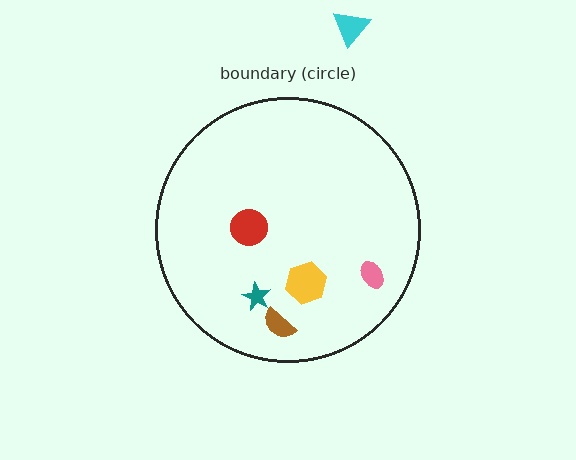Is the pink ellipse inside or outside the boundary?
Inside.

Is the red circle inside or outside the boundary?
Inside.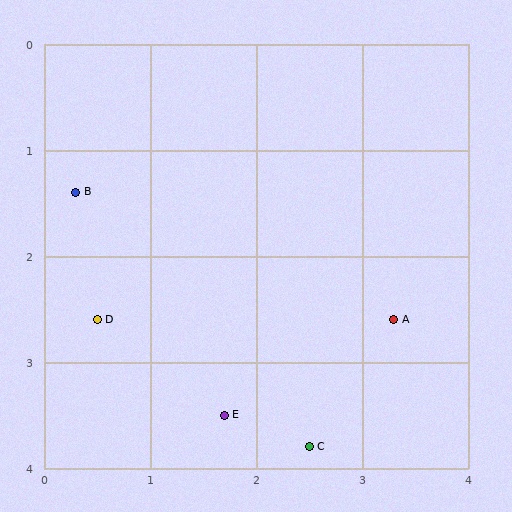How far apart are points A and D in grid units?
Points A and D are about 2.8 grid units apart.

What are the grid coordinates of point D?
Point D is at approximately (0.5, 2.6).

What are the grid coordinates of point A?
Point A is at approximately (3.3, 2.6).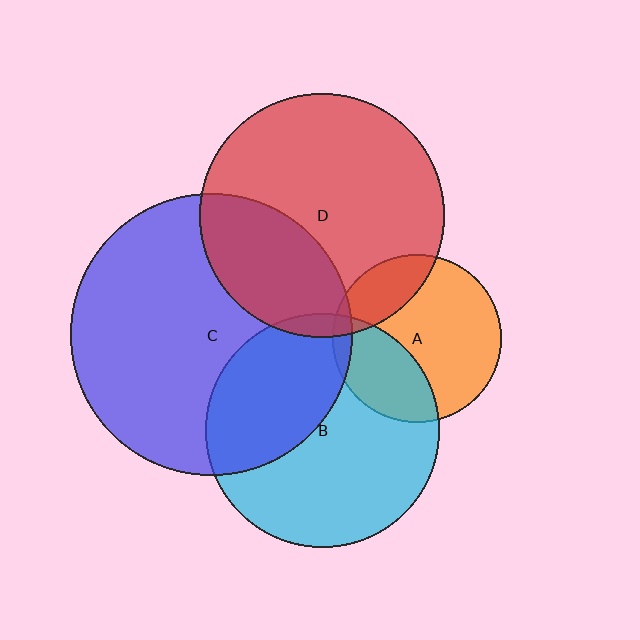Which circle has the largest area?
Circle C (blue).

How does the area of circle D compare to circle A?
Approximately 2.1 times.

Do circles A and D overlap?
Yes.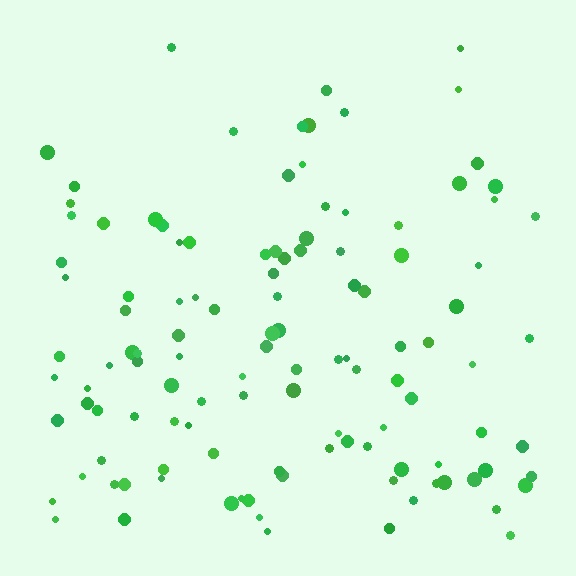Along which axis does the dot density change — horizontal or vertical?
Vertical.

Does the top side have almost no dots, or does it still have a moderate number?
Still a moderate number, just noticeably fewer than the bottom.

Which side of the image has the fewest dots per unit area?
The top.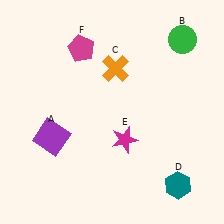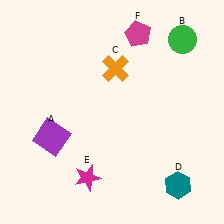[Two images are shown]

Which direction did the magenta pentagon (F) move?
The magenta pentagon (F) moved right.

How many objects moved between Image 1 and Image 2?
2 objects moved between the two images.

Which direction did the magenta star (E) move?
The magenta star (E) moved down.